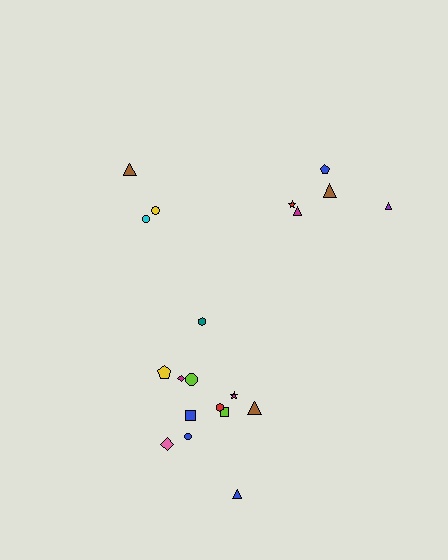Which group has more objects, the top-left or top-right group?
The top-right group.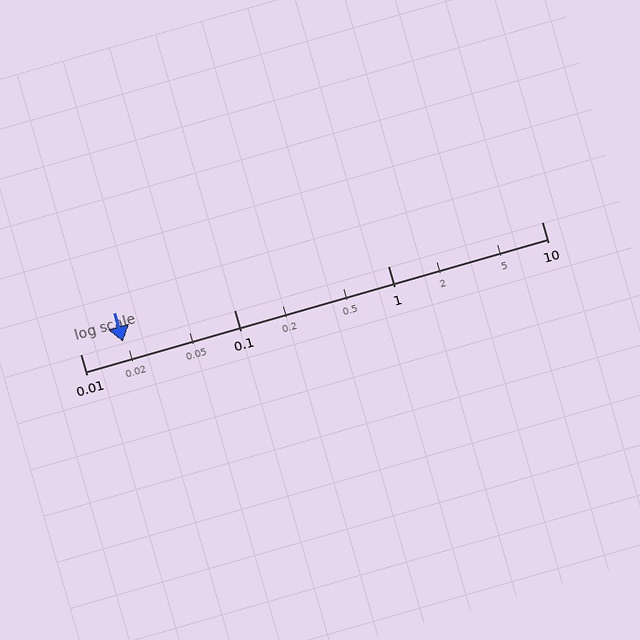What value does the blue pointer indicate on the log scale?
The pointer indicates approximately 0.019.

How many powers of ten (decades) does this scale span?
The scale spans 3 decades, from 0.01 to 10.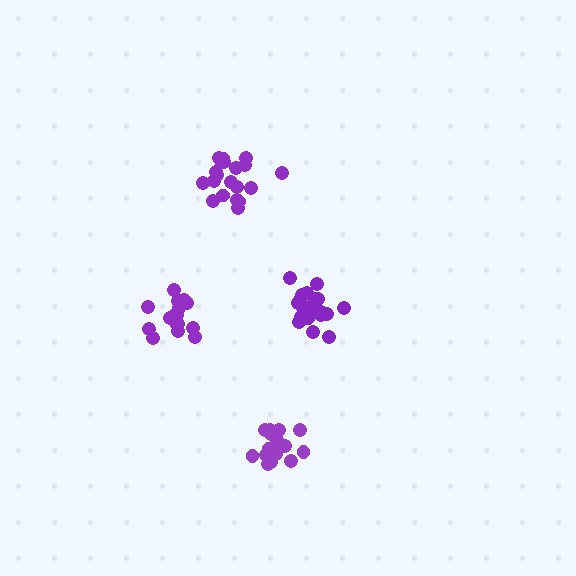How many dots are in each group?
Group 1: 17 dots, Group 2: 20 dots, Group 3: 20 dots, Group 4: 16 dots (73 total).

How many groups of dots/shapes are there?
There are 4 groups.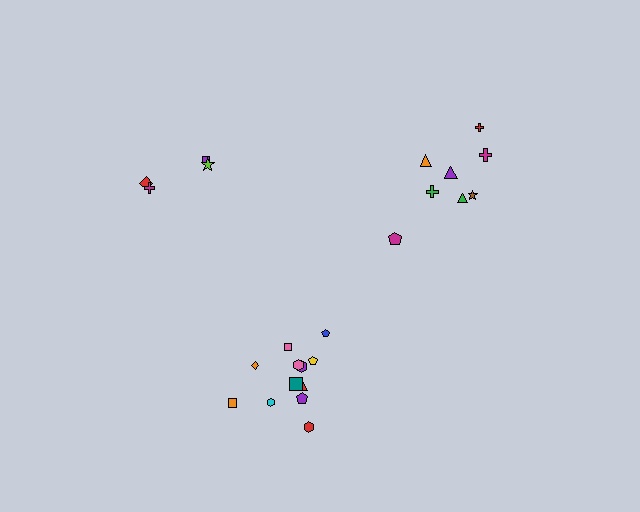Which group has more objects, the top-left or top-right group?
The top-right group.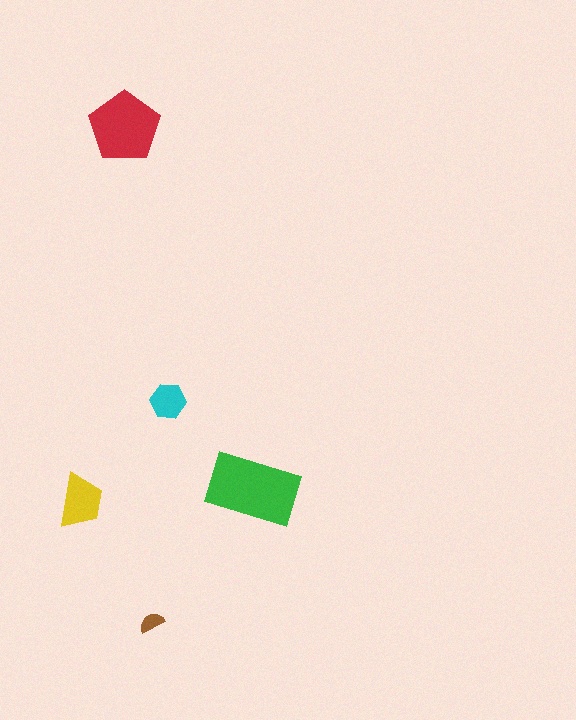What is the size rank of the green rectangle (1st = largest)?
1st.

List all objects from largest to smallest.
The green rectangle, the red pentagon, the yellow trapezoid, the cyan hexagon, the brown semicircle.